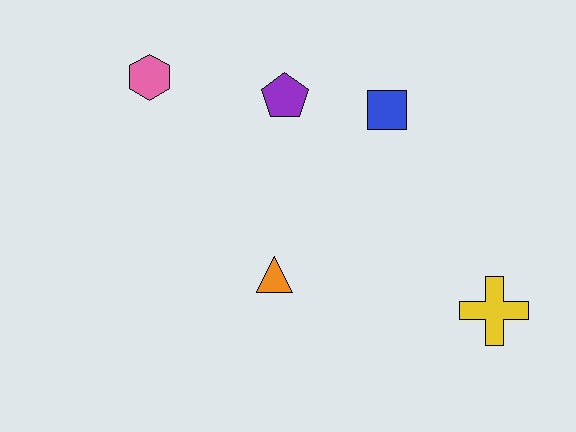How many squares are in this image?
There is 1 square.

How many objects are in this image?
There are 5 objects.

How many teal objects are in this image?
There are no teal objects.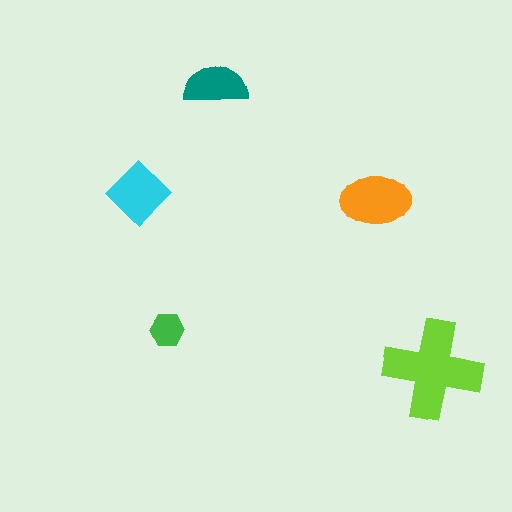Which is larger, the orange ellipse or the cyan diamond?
The orange ellipse.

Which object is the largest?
The lime cross.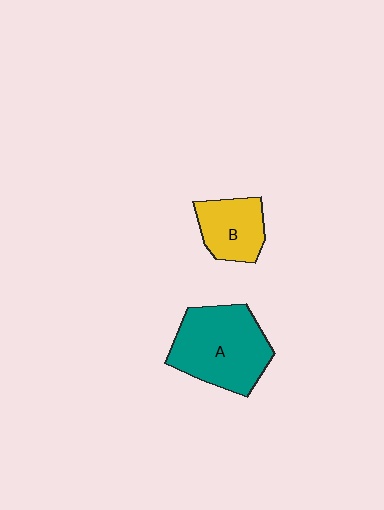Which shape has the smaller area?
Shape B (yellow).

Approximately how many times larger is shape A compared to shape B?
Approximately 1.8 times.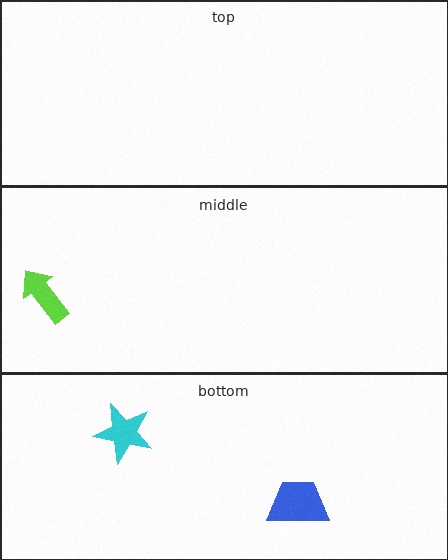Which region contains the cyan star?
The bottom region.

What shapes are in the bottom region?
The cyan star, the blue trapezoid.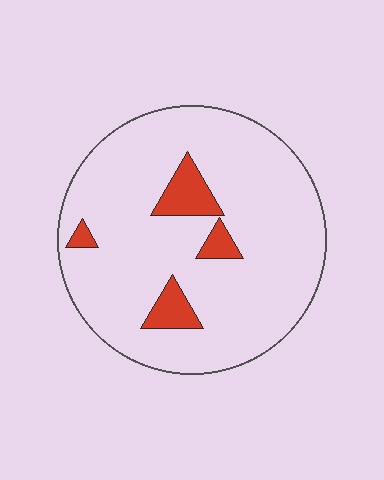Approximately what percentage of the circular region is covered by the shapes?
Approximately 10%.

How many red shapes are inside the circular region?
4.